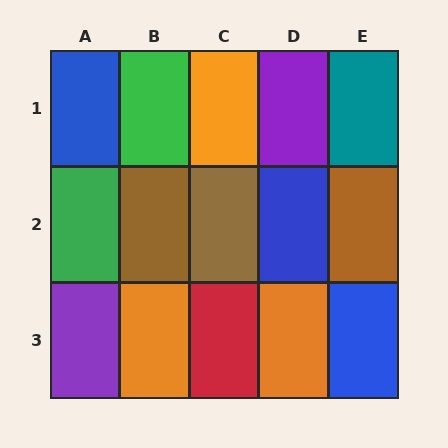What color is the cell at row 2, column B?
Brown.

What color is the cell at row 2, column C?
Brown.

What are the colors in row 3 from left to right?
Purple, orange, red, orange, blue.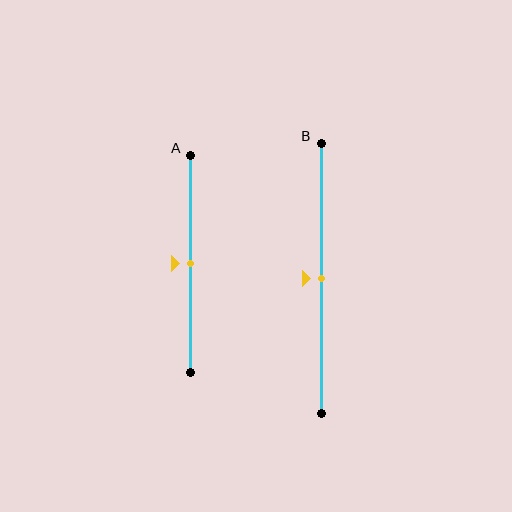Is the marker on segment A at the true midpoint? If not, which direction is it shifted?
Yes, the marker on segment A is at the true midpoint.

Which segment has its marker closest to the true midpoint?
Segment A has its marker closest to the true midpoint.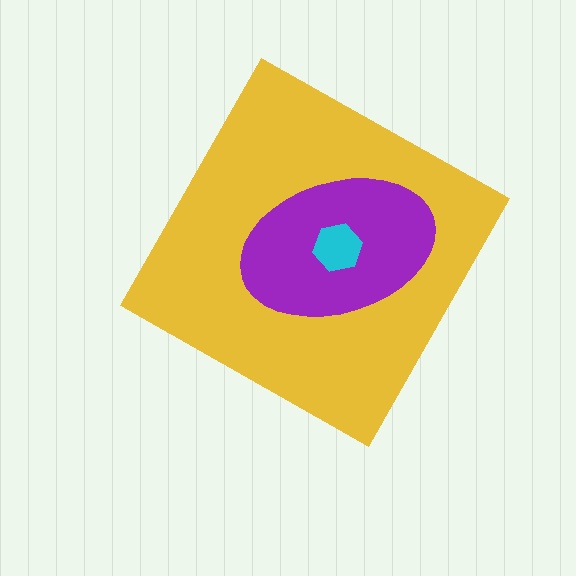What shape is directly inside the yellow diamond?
The purple ellipse.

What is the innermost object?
The cyan hexagon.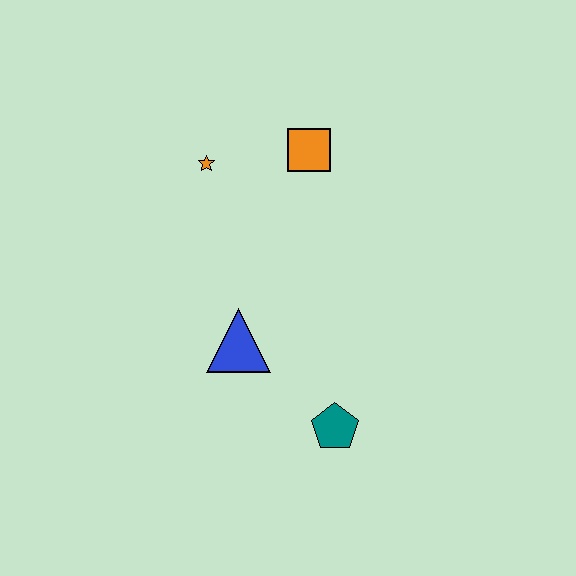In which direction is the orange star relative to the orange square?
The orange star is to the left of the orange square.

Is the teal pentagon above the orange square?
No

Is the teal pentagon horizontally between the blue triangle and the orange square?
No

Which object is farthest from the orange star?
The teal pentagon is farthest from the orange star.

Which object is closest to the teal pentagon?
The blue triangle is closest to the teal pentagon.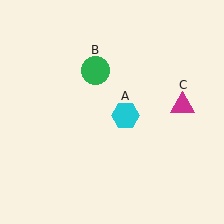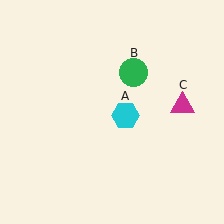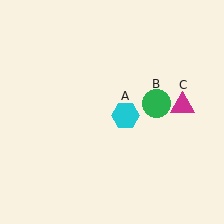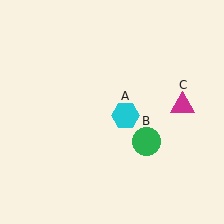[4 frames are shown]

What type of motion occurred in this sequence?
The green circle (object B) rotated clockwise around the center of the scene.